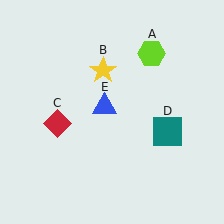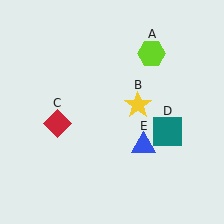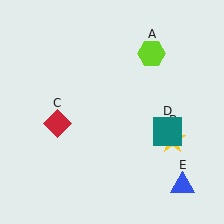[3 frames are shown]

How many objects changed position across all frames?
2 objects changed position: yellow star (object B), blue triangle (object E).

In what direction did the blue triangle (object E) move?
The blue triangle (object E) moved down and to the right.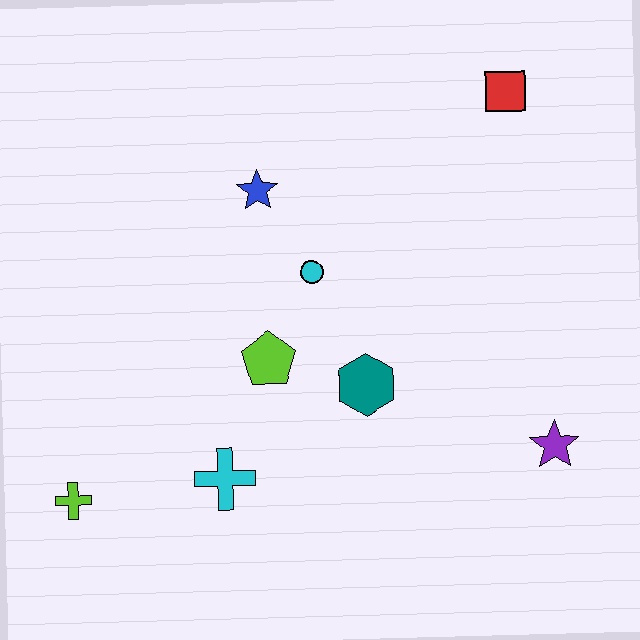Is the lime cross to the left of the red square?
Yes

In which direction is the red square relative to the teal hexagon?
The red square is above the teal hexagon.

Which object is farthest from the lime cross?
The red square is farthest from the lime cross.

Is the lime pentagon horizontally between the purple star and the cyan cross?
Yes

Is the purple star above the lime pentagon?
No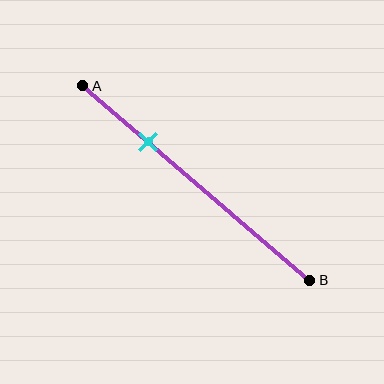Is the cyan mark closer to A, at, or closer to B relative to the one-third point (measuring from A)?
The cyan mark is closer to point A than the one-third point of segment AB.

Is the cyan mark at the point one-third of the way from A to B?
No, the mark is at about 30% from A, not at the 33% one-third point.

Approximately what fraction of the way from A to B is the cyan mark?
The cyan mark is approximately 30% of the way from A to B.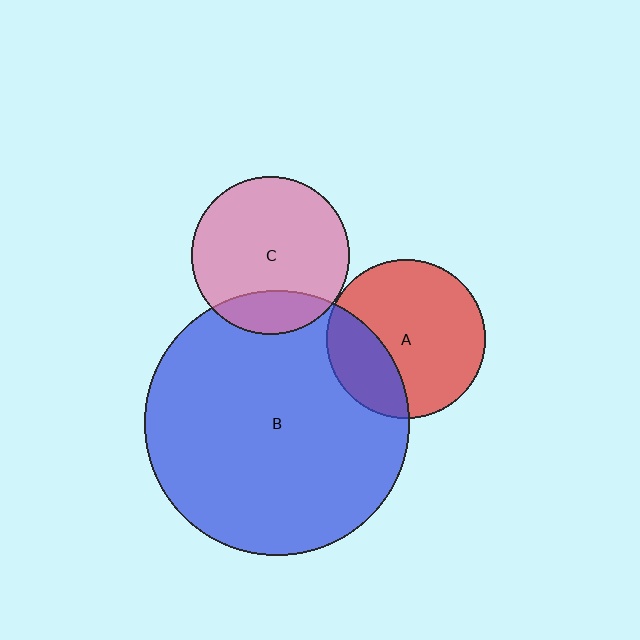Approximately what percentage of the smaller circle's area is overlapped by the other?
Approximately 20%.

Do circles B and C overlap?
Yes.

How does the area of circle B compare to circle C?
Approximately 2.8 times.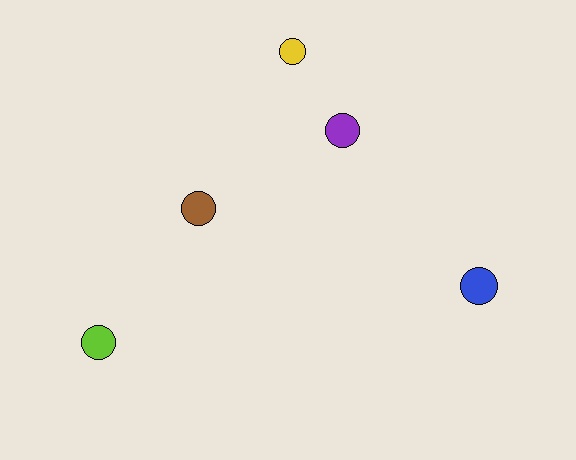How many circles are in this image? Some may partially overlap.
There are 5 circles.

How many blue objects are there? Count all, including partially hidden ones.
There is 1 blue object.